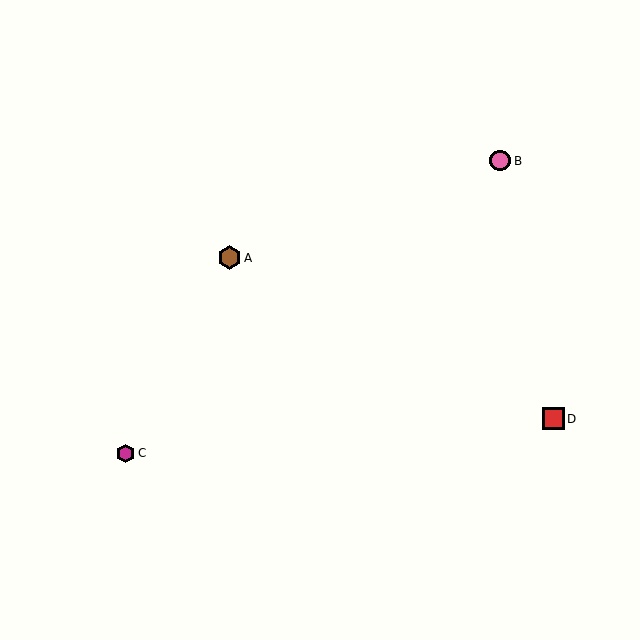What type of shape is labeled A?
Shape A is a brown hexagon.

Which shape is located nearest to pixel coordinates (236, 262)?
The brown hexagon (labeled A) at (230, 258) is nearest to that location.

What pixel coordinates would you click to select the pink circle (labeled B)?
Click at (500, 161) to select the pink circle B.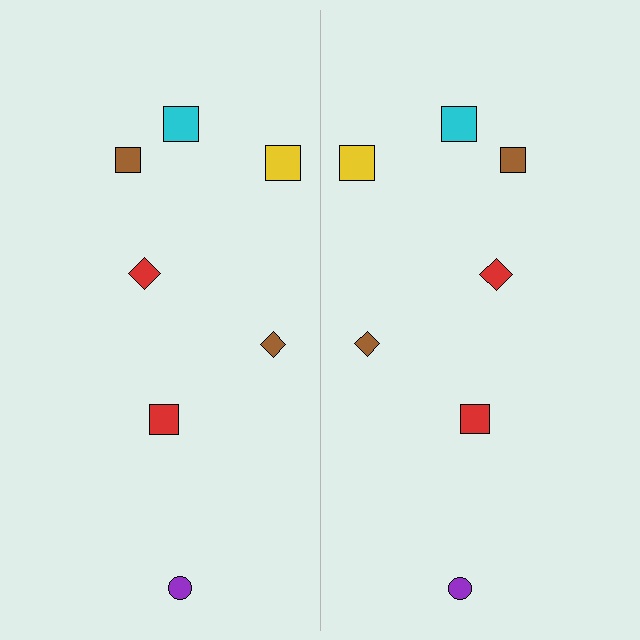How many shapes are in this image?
There are 14 shapes in this image.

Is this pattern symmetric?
Yes, this pattern has bilateral (reflection) symmetry.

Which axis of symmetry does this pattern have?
The pattern has a vertical axis of symmetry running through the center of the image.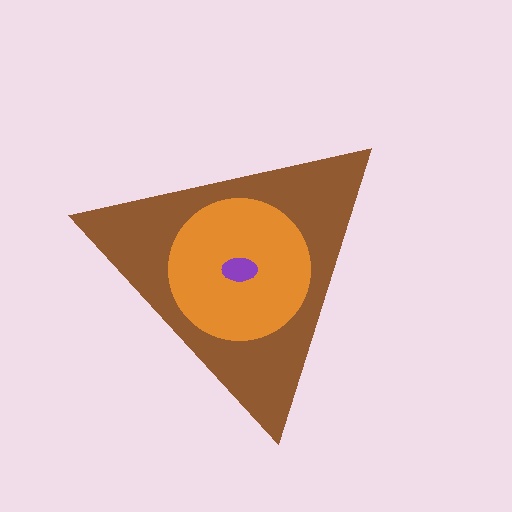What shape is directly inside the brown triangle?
The orange circle.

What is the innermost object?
The purple ellipse.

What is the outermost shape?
The brown triangle.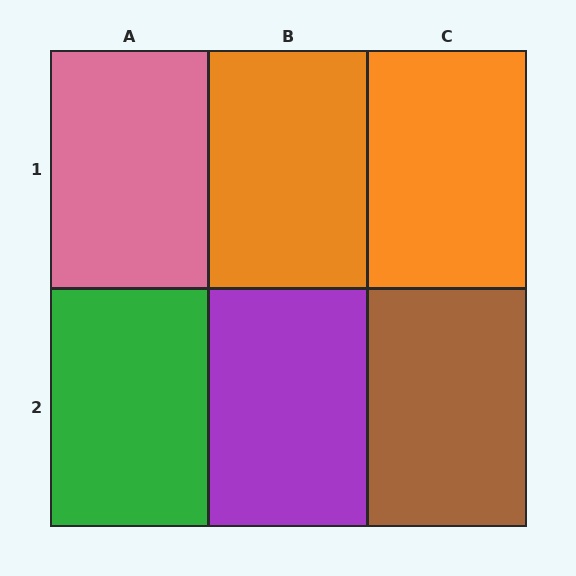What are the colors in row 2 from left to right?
Green, purple, brown.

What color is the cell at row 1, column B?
Orange.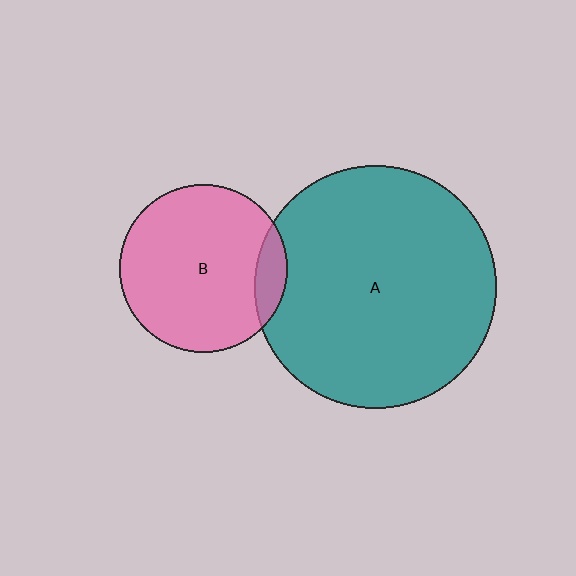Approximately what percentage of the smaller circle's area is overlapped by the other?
Approximately 10%.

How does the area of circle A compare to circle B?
Approximately 2.1 times.